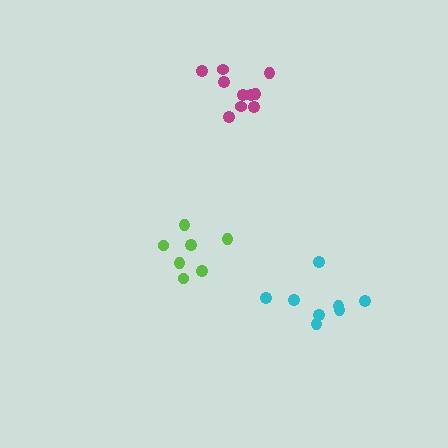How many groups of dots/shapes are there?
There are 3 groups.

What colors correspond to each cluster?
The clusters are colored: lime, cyan, magenta.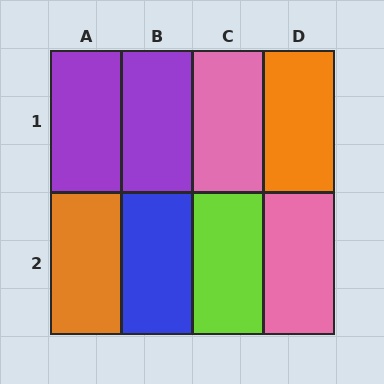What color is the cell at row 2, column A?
Orange.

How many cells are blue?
1 cell is blue.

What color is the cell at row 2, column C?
Lime.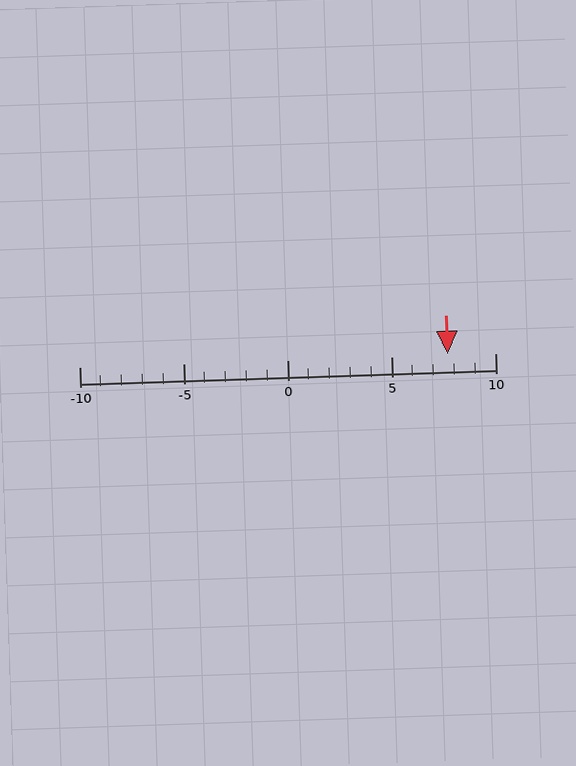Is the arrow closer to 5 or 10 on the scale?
The arrow is closer to 10.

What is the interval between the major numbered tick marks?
The major tick marks are spaced 5 units apart.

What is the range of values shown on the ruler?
The ruler shows values from -10 to 10.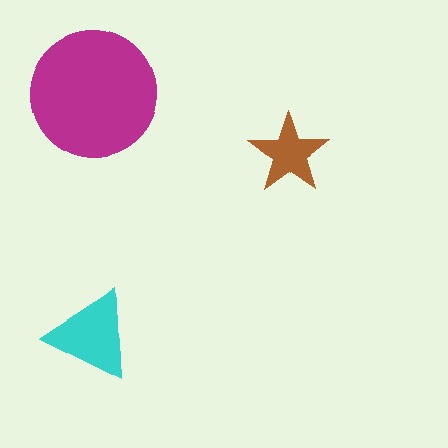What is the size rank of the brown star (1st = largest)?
3rd.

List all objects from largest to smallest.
The magenta circle, the cyan triangle, the brown star.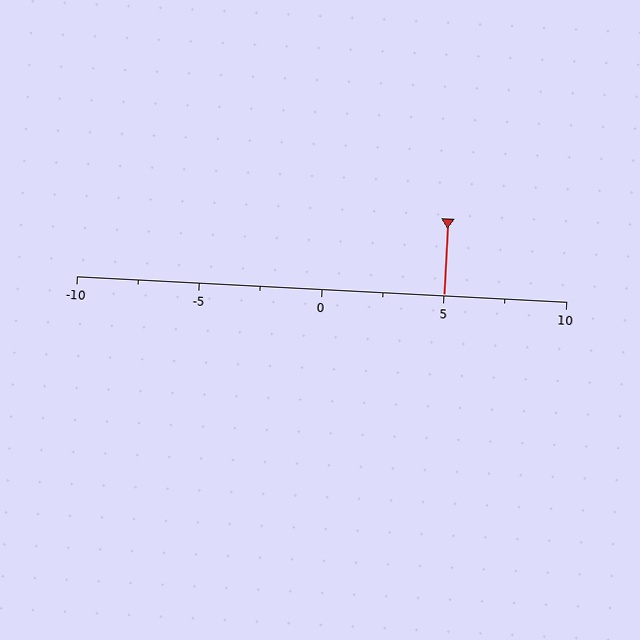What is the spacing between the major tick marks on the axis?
The major ticks are spaced 5 apart.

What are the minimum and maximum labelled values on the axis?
The axis runs from -10 to 10.